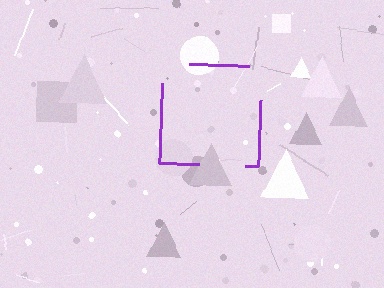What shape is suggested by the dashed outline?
The dashed outline suggests a square.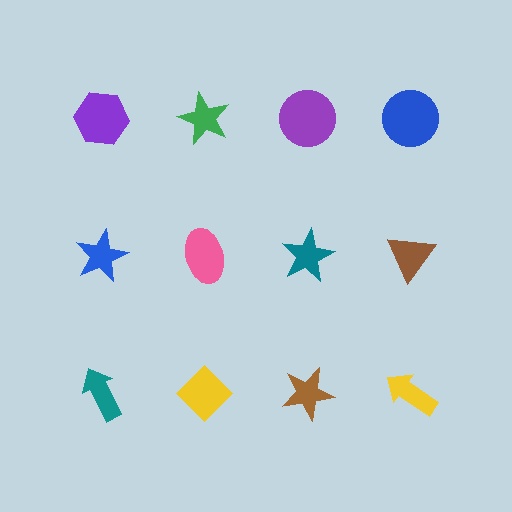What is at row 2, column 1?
A blue star.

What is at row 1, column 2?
A green star.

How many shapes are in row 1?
4 shapes.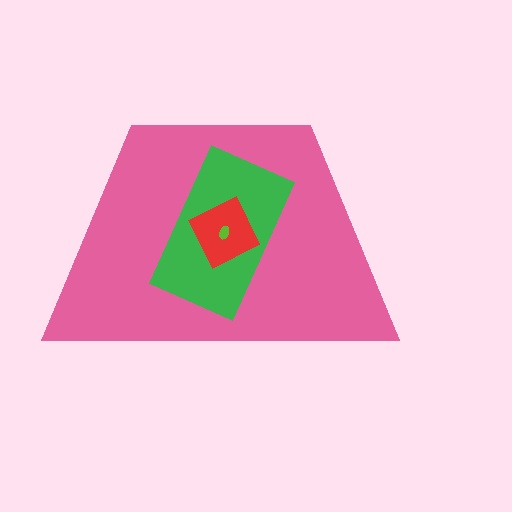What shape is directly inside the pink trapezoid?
The green rectangle.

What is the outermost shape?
The pink trapezoid.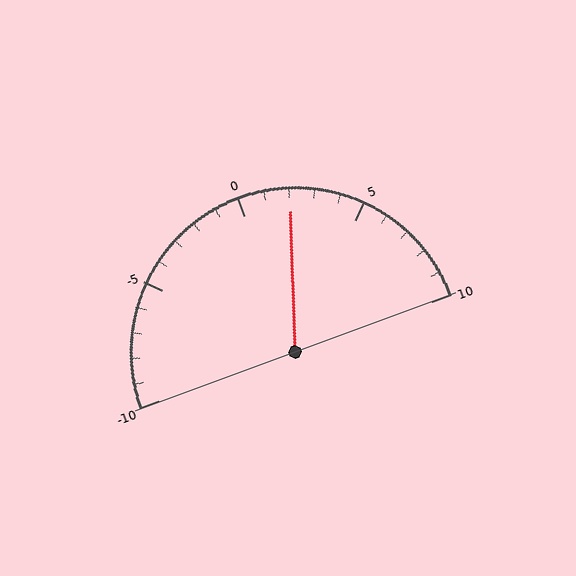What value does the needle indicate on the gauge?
The needle indicates approximately 2.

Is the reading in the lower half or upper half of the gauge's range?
The reading is in the upper half of the range (-10 to 10).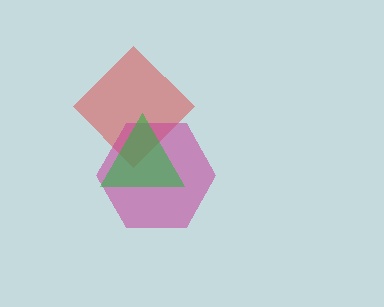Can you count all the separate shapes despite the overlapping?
Yes, there are 3 separate shapes.